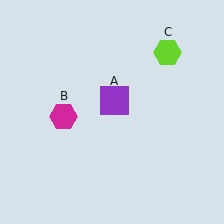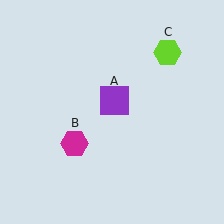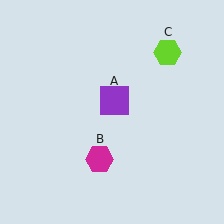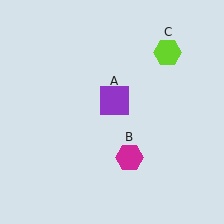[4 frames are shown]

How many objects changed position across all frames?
1 object changed position: magenta hexagon (object B).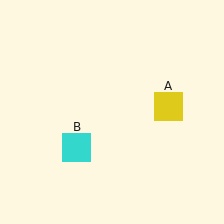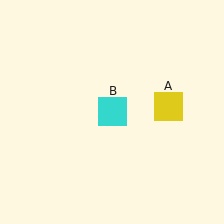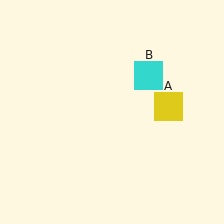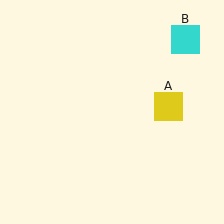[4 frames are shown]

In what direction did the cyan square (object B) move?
The cyan square (object B) moved up and to the right.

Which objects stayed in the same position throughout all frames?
Yellow square (object A) remained stationary.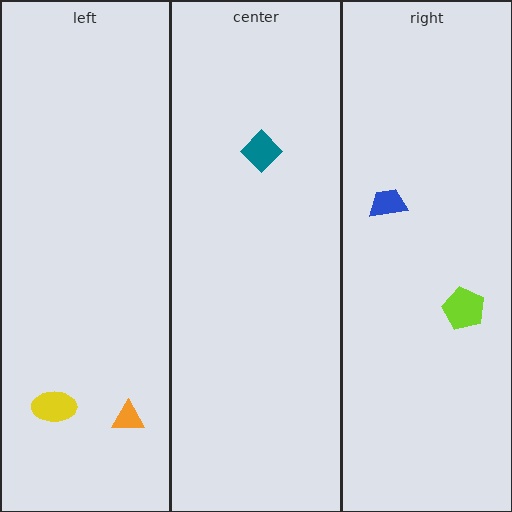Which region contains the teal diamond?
The center region.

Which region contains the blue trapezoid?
The right region.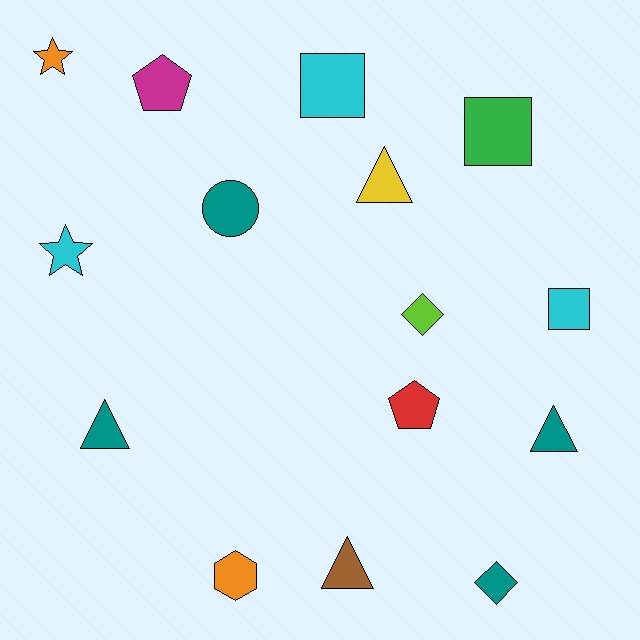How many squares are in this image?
There are 3 squares.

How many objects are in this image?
There are 15 objects.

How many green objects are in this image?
There is 1 green object.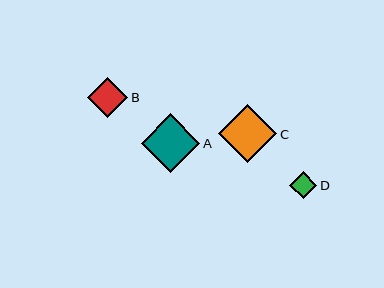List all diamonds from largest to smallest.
From largest to smallest: A, C, B, D.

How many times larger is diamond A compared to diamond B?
Diamond A is approximately 1.5 times the size of diamond B.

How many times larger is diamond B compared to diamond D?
Diamond B is approximately 1.4 times the size of diamond D.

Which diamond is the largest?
Diamond A is the largest with a size of approximately 59 pixels.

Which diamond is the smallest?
Diamond D is the smallest with a size of approximately 28 pixels.